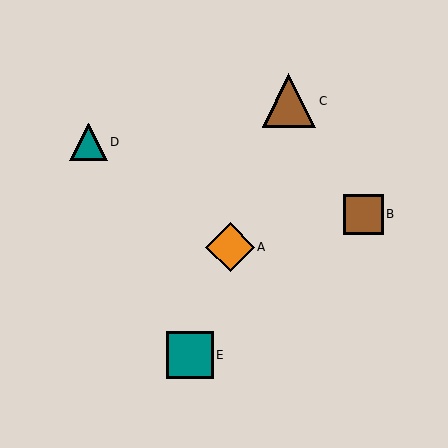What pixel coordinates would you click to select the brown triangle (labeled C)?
Click at (289, 101) to select the brown triangle C.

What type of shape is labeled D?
Shape D is a teal triangle.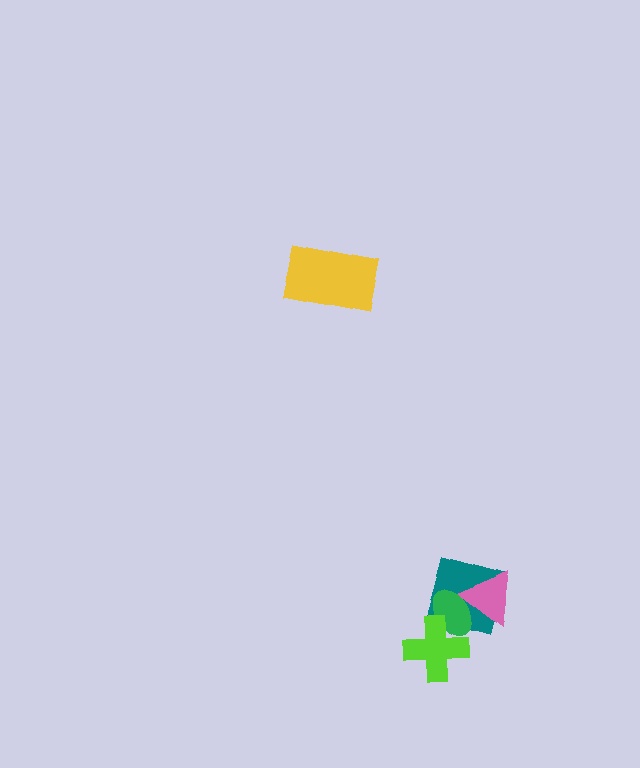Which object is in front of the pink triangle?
The green ellipse is in front of the pink triangle.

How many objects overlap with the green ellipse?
3 objects overlap with the green ellipse.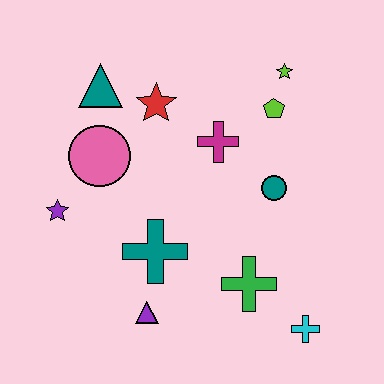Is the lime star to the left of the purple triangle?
No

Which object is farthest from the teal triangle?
The cyan cross is farthest from the teal triangle.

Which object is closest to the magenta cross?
The lime pentagon is closest to the magenta cross.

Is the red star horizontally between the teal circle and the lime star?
No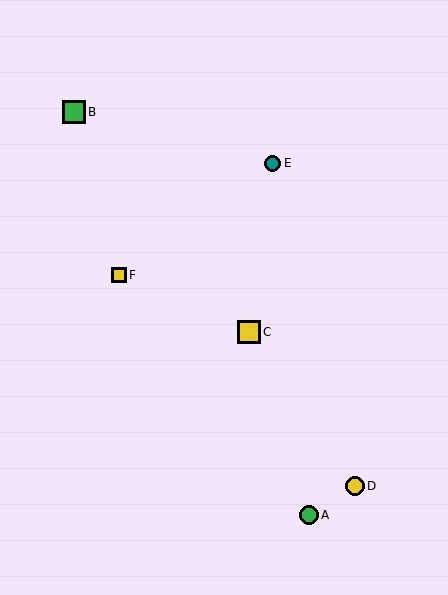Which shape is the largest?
The yellow square (labeled C) is the largest.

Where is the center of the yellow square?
The center of the yellow square is at (249, 332).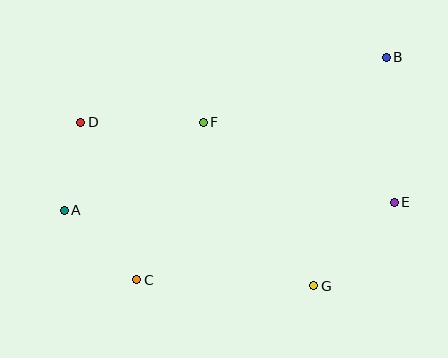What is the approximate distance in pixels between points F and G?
The distance between F and G is approximately 197 pixels.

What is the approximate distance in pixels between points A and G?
The distance between A and G is approximately 261 pixels.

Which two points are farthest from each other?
Points A and B are farthest from each other.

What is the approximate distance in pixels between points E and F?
The distance between E and F is approximately 207 pixels.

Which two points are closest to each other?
Points A and D are closest to each other.